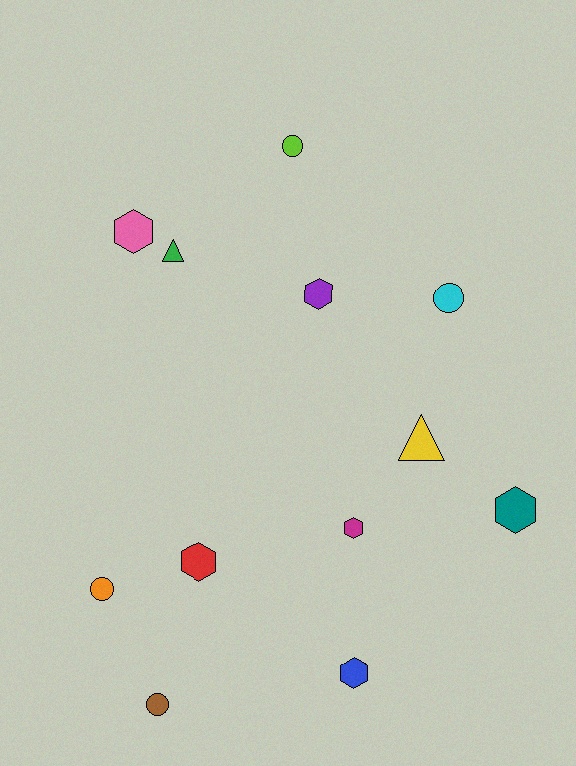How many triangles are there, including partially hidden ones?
There are 2 triangles.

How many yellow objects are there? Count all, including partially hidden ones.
There is 1 yellow object.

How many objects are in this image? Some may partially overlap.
There are 12 objects.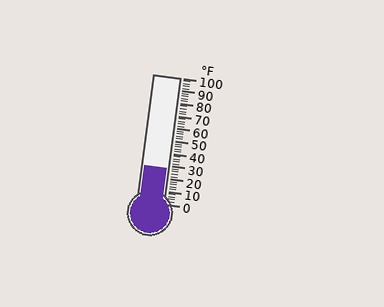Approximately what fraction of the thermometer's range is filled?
The thermometer is filled to approximately 30% of its range.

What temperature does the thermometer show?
The thermometer shows approximately 28°F.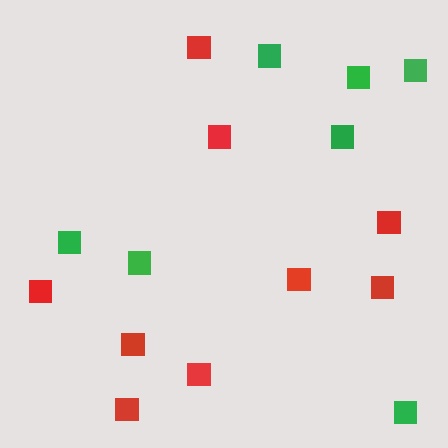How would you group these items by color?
There are 2 groups: one group of red squares (9) and one group of green squares (7).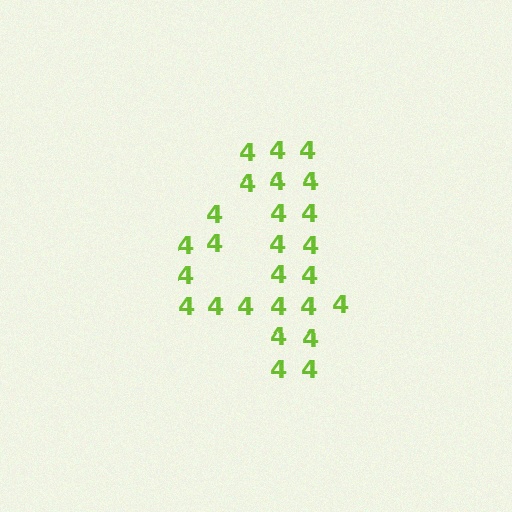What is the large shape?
The large shape is the digit 4.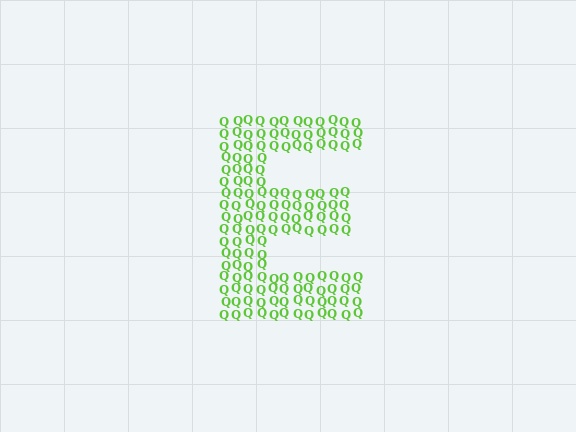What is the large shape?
The large shape is the letter E.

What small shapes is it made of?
It is made of small letter Q's.